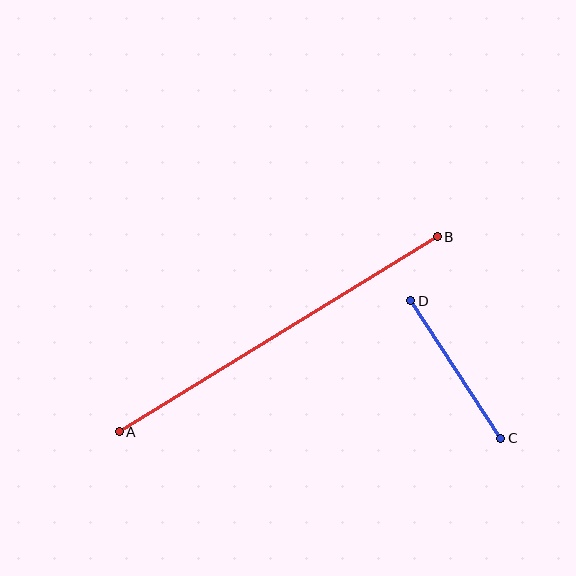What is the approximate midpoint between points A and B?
The midpoint is at approximately (278, 334) pixels.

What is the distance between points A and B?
The distance is approximately 373 pixels.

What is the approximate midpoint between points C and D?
The midpoint is at approximately (456, 370) pixels.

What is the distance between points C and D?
The distance is approximately 164 pixels.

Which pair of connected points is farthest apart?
Points A and B are farthest apart.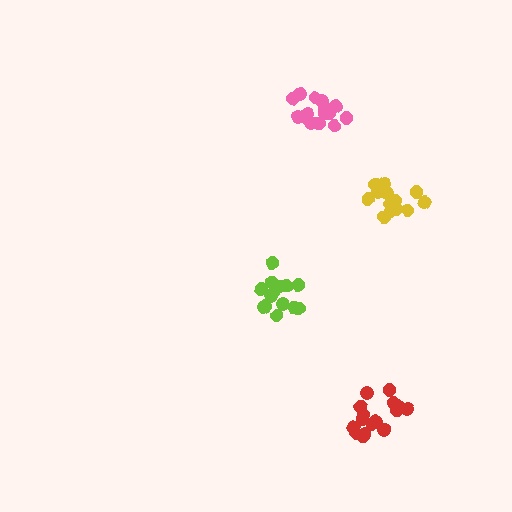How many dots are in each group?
Group 1: 15 dots, Group 2: 14 dots, Group 3: 16 dots, Group 4: 17 dots (62 total).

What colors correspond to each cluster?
The clusters are colored: lime, yellow, red, pink.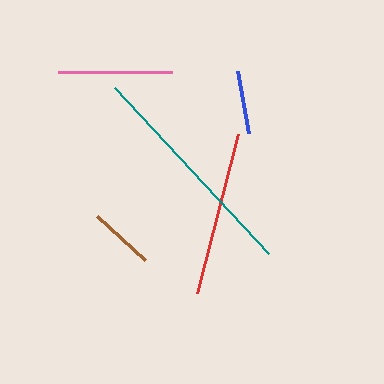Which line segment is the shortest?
The blue line is the shortest at approximately 63 pixels.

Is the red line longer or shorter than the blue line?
The red line is longer than the blue line.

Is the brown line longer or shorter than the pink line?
The pink line is longer than the brown line.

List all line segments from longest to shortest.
From longest to shortest: teal, red, pink, brown, blue.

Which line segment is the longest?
The teal line is the longest at approximately 226 pixels.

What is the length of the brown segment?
The brown segment is approximately 65 pixels long.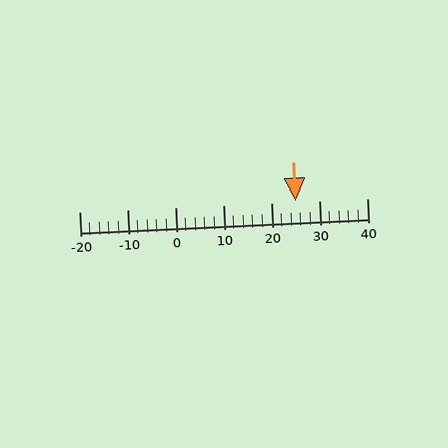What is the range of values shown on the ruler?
The ruler shows values from -20 to 40.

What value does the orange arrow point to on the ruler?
The orange arrow points to approximately 25.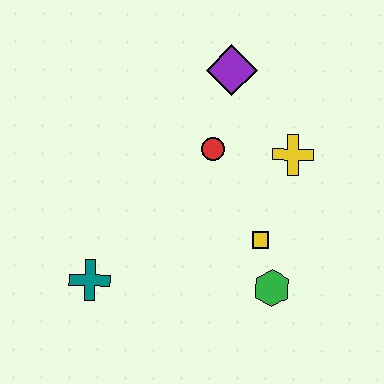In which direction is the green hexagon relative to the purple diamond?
The green hexagon is below the purple diamond.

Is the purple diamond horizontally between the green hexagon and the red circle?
Yes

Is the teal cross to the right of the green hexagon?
No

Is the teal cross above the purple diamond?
No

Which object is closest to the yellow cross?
The red circle is closest to the yellow cross.